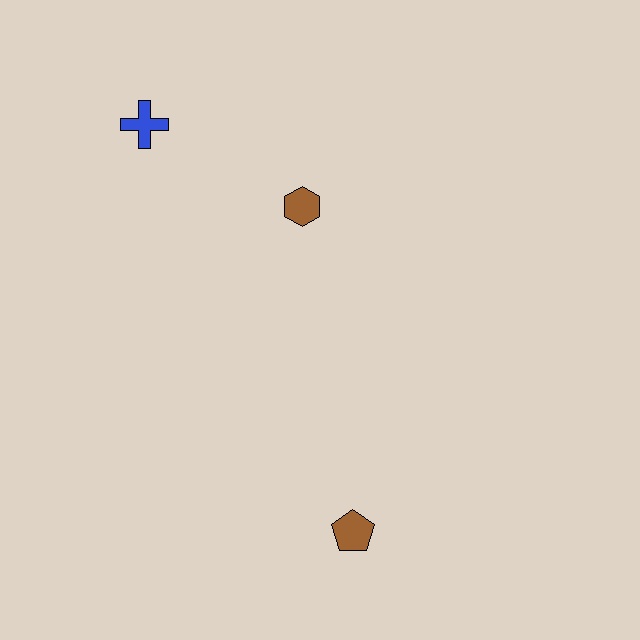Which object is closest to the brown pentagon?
The brown hexagon is closest to the brown pentagon.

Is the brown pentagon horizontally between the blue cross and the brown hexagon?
No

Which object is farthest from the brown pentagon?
The blue cross is farthest from the brown pentagon.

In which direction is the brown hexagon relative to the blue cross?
The brown hexagon is to the right of the blue cross.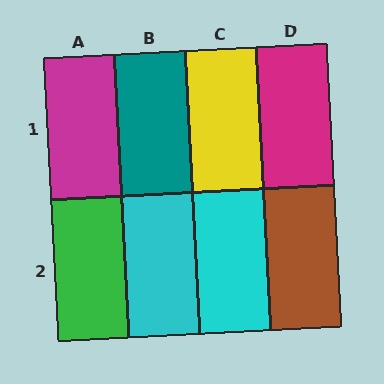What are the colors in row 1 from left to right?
Magenta, teal, yellow, magenta.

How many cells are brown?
1 cell is brown.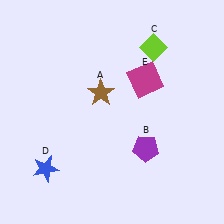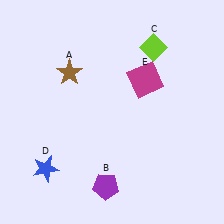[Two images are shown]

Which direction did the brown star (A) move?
The brown star (A) moved left.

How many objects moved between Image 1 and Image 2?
2 objects moved between the two images.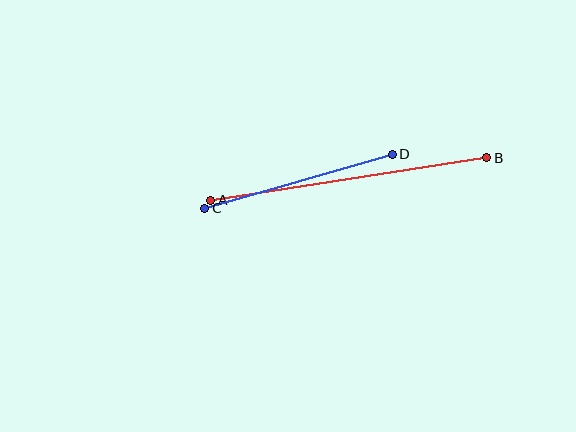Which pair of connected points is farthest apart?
Points A and B are farthest apart.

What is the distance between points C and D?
The distance is approximately 195 pixels.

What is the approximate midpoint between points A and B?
The midpoint is at approximately (349, 179) pixels.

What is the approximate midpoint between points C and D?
The midpoint is at approximately (299, 181) pixels.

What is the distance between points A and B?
The distance is approximately 279 pixels.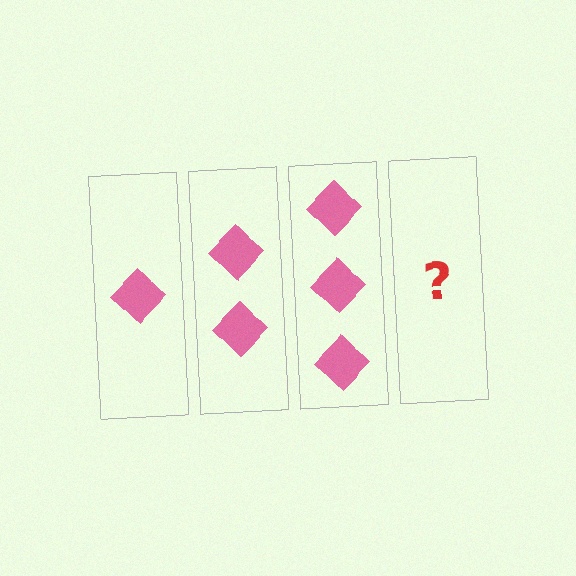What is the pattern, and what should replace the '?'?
The pattern is that each step adds one more diamond. The '?' should be 4 diamonds.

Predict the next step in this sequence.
The next step is 4 diamonds.